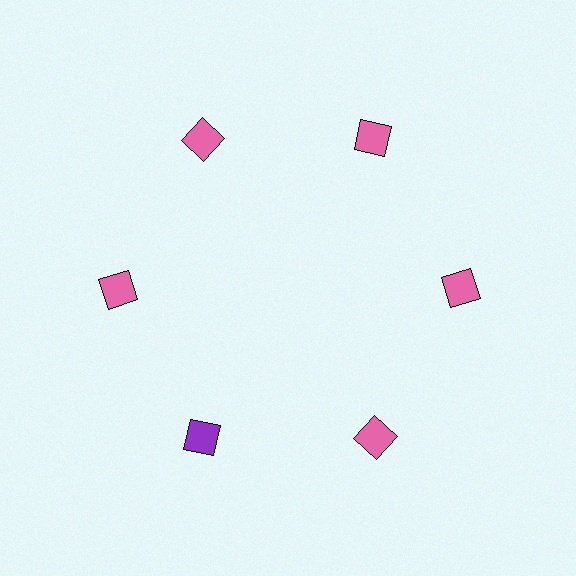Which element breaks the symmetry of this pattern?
The purple diamond at roughly the 7 o'clock position breaks the symmetry. All other shapes are pink diamonds.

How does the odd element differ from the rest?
It has a different color: purple instead of pink.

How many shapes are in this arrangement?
There are 6 shapes arranged in a ring pattern.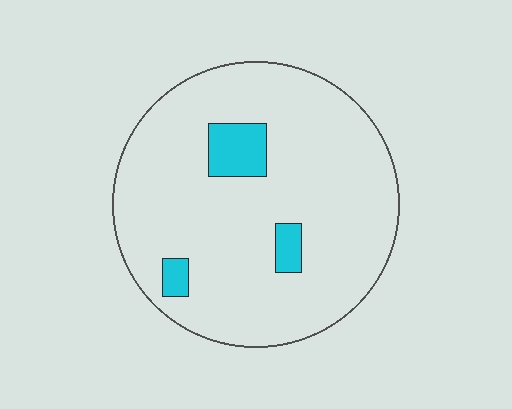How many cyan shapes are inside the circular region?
3.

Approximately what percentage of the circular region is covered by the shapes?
Approximately 10%.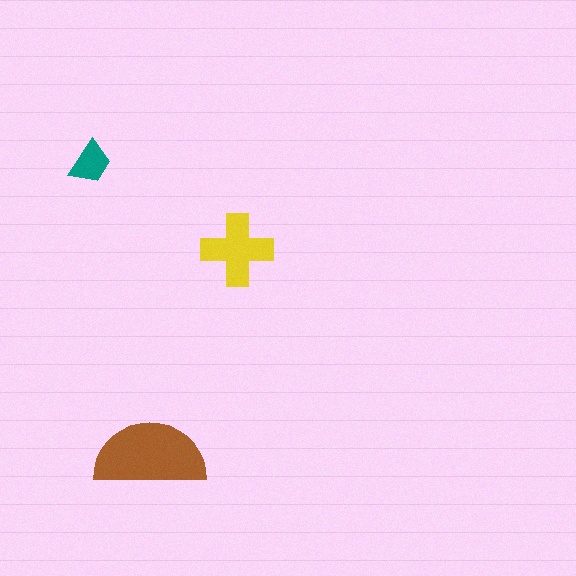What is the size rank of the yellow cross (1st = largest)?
2nd.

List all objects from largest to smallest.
The brown semicircle, the yellow cross, the teal trapezoid.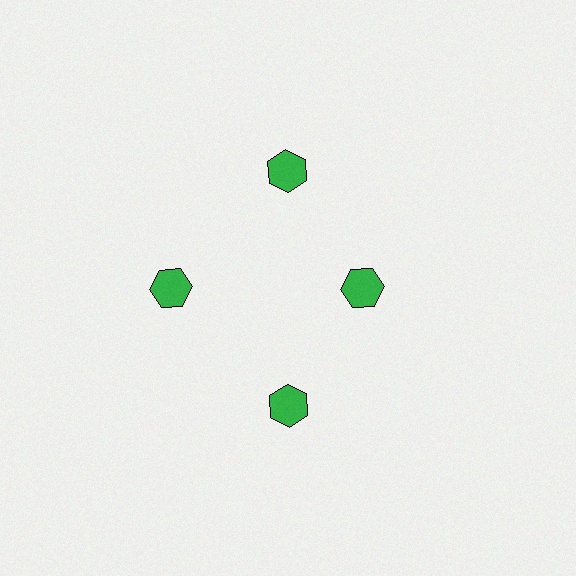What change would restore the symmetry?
The symmetry would be restored by moving it outward, back onto the ring so that all 4 hexagons sit at equal angles and equal distance from the center.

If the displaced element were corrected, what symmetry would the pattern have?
It would have 4-fold rotational symmetry — the pattern would map onto itself every 90 degrees.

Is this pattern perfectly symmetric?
No. The 4 green hexagons are arranged in a ring, but one element near the 3 o'clock position is pulled inward toward the center, breaking the 4-fold rotational symmetry.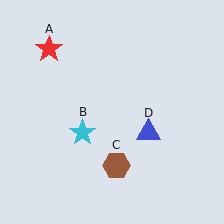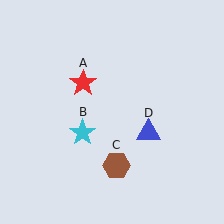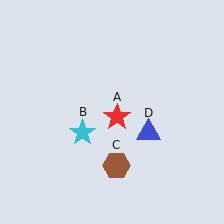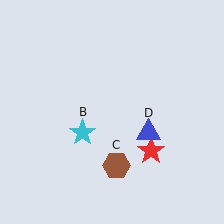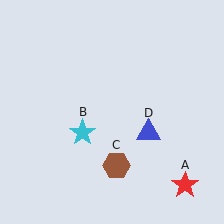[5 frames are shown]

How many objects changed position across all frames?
1 object changed position: red star (object A).